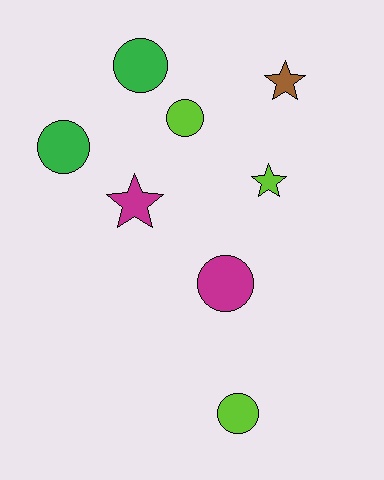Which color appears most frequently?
Lime, with 3 objects.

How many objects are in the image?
There are 8 objects.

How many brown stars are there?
There is 1 brown star.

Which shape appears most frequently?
Circle, with 5 objects.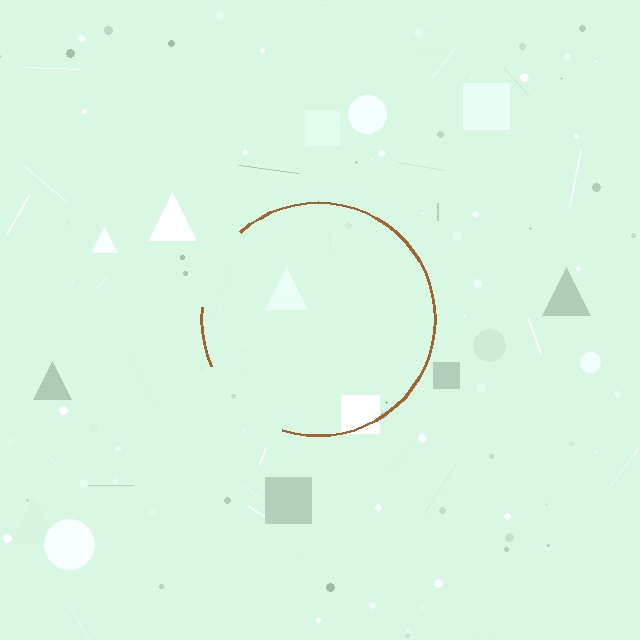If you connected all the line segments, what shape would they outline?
They would outline a circle.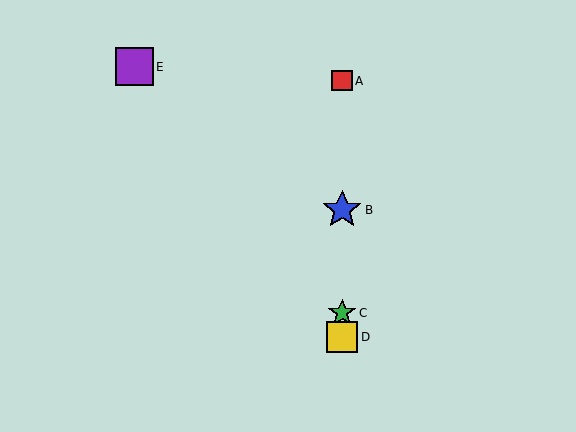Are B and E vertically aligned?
No, B is at x≈342 and E is at x≈134.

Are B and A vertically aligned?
Yes, both are at x≈342.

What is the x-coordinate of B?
Object B is at x≈342.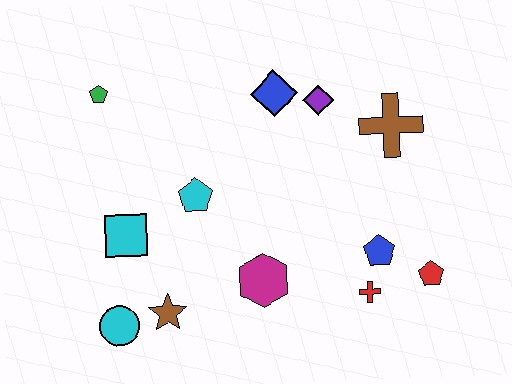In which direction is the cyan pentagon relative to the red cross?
The cyan pentagon is to the left of the red cross.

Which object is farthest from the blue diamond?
The cyan circle is farthest from the blue diamond.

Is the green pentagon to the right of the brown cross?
No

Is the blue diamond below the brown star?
No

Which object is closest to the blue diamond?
The purple diamond is closest to the blue diamond.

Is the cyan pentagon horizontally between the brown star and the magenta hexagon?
Yes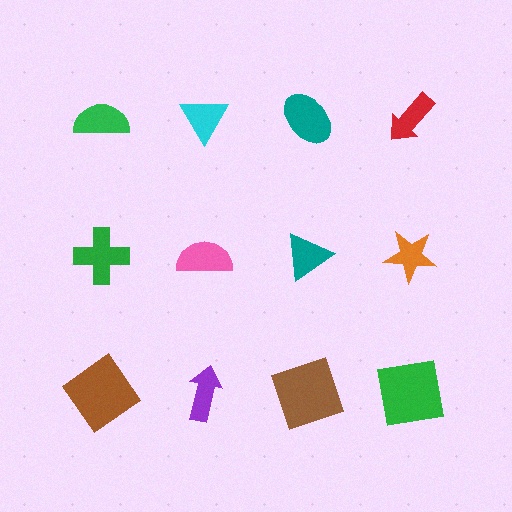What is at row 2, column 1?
A green cross.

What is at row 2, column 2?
A pink semicircle.